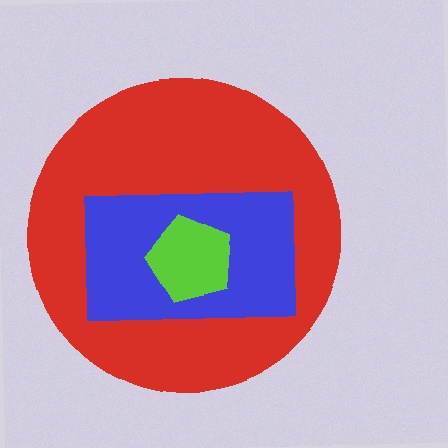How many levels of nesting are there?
3.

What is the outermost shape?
The red circle.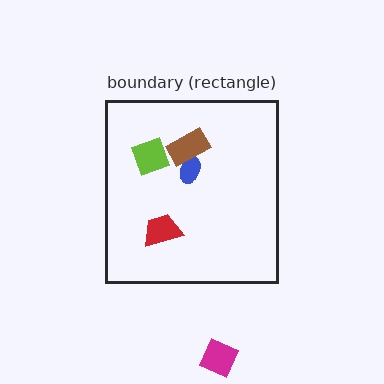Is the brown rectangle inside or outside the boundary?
Inside.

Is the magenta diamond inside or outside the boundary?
Outside.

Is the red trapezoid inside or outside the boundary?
Inside.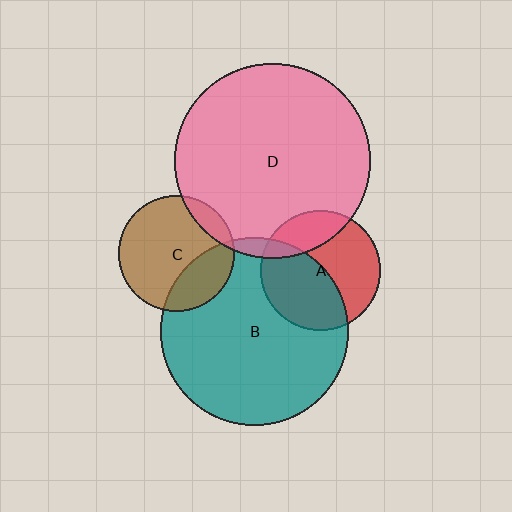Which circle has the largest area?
Circle D (pink).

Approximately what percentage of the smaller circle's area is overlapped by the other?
Approximately 5%.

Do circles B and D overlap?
Yes.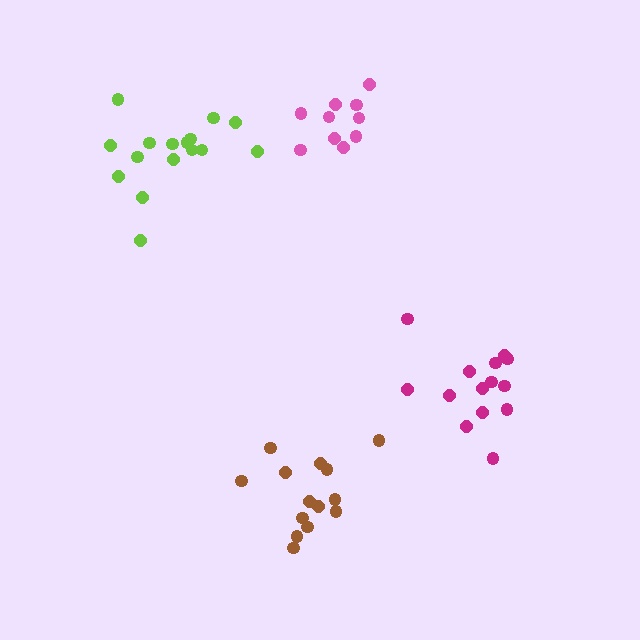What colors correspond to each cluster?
The clusters are colored: pink, lime, brown, magenta.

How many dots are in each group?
Group 1: 10 dots, Group 2: 16 dots, Group 3: 14 dots, Group 4: 14 dots (54 total).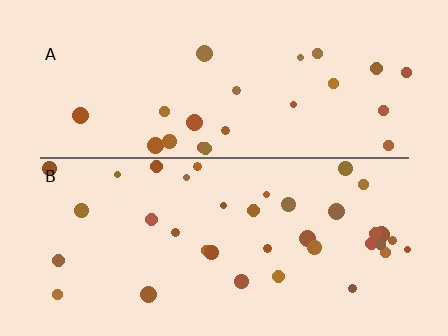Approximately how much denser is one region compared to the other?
Approximately 1.5× — region B over region A.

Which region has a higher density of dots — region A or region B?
B (the bottom).